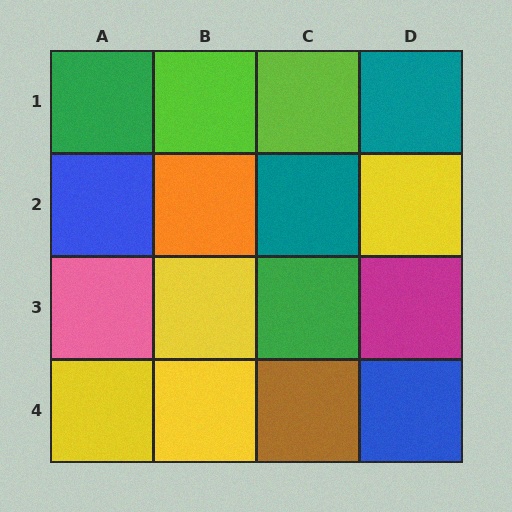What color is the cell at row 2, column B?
Orange.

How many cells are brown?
1 cell is brown.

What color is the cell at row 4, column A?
Yellow.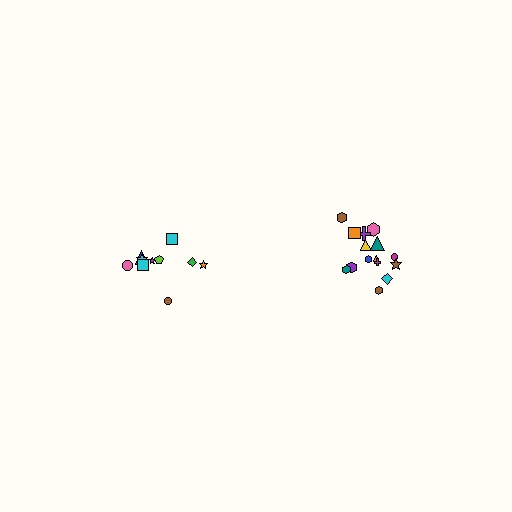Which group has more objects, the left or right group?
The right group.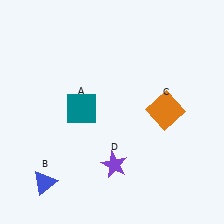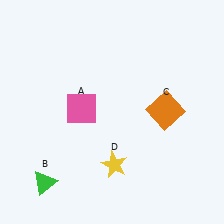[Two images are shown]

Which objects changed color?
A changed from teal to pink. B changed from blue to green. D changed from purple to yellow.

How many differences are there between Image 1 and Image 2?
There are 3 differences between the two images.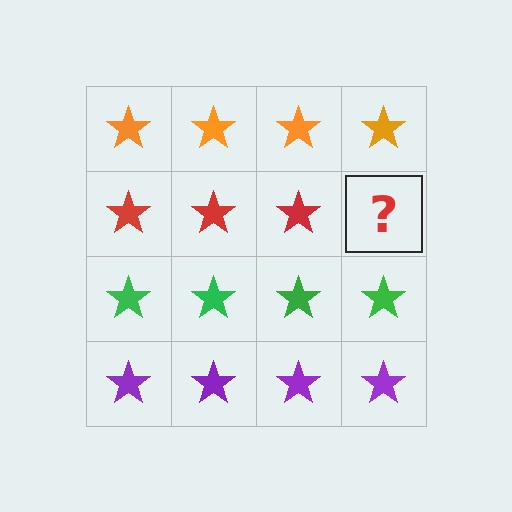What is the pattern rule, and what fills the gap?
The rule is that each row has a consistent color. The gap should be filled with a red star.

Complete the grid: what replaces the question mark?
The question mark should be replaced with a red star.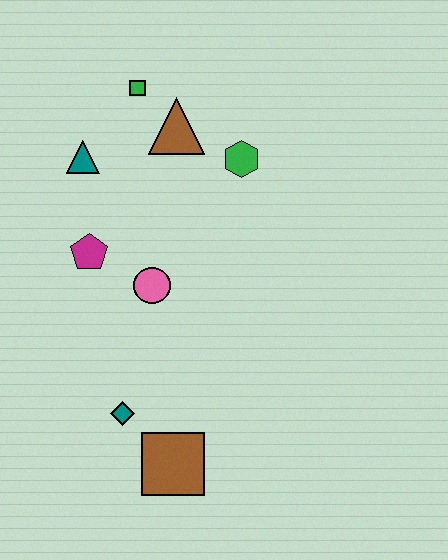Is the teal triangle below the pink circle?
No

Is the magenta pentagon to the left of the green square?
Yes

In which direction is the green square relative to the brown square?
The green square is above the brown square.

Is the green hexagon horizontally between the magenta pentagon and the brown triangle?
No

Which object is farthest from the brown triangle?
The brown square is farthest from the brown triangle.